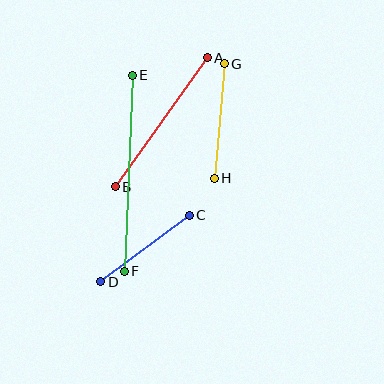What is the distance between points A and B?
The distance is approximately 159 pixels.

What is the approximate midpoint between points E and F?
The midpoint is at approximately (128, 173) pixels.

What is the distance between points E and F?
The distance is approximately 196 pixels.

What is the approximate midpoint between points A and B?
The midpoint is at approximately (161, 122) pixels.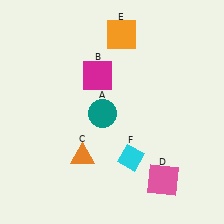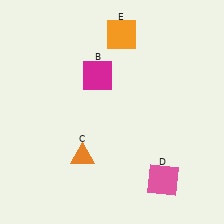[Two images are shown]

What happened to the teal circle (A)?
The teal circle (A) was removed in Image 2. It was in the bottom-left area of Image 1.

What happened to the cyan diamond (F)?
The cyan diamond (F) was removed in Image 2. It was in the bottom-right area of Image 1.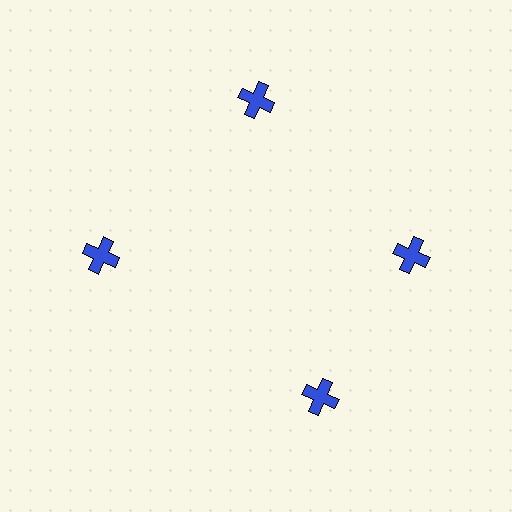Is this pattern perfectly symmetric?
No. The 4 blue crosses are arranged in a ring, but one element near the 6 o'clock position is rotated out of alignment along the ring, breaking the 4-fold rotational symmetry.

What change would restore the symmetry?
The symmetry would be restored by rotating it back into even spacing with its neighbors so that all 4 crosses sit at equal angles and equal distance from the center.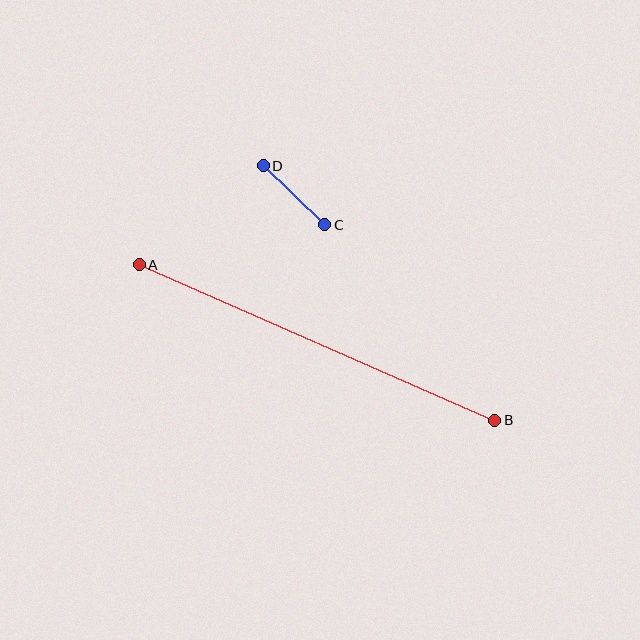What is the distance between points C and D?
The distance is approximately 85 pixels.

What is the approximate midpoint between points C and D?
The midpoint is at approximately (294, 195) pixels.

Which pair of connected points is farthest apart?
Points A and B are farthest apart.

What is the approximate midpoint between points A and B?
The midpoint is at approximately (317, 343) pixels.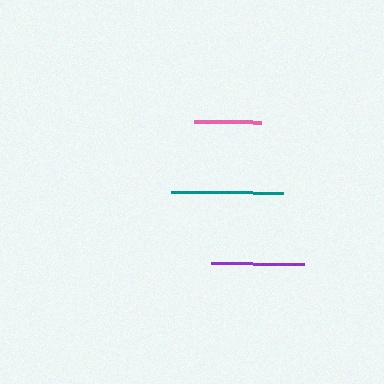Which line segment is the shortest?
The pink line is the shortest at approximately 67 pixels.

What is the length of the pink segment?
The pink segment is approximately 67 pixels long.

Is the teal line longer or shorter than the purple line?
The teal line is longer than the purple line.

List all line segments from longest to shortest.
From longest to shortest: teal, purple, pink.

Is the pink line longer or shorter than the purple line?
The purple line is longer than the pink line.